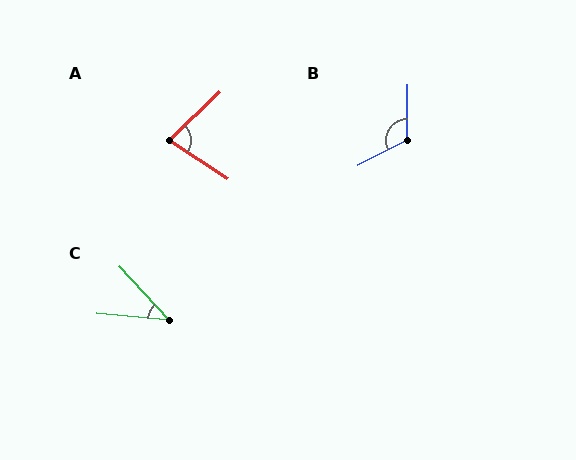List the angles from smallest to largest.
C (42°), A (77°), B (118°).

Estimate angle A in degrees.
Approximately 77 degrees.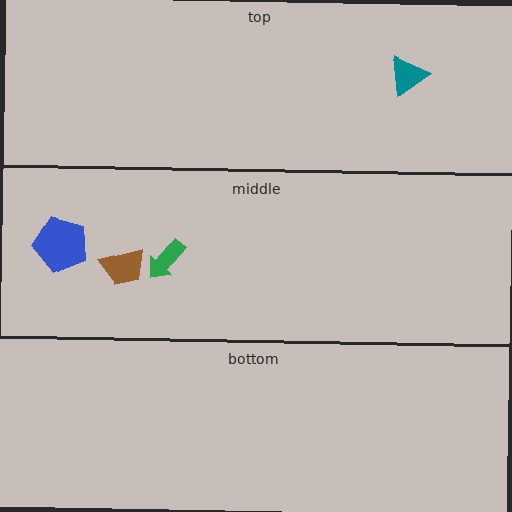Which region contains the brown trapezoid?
The middle region.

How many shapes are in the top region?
1.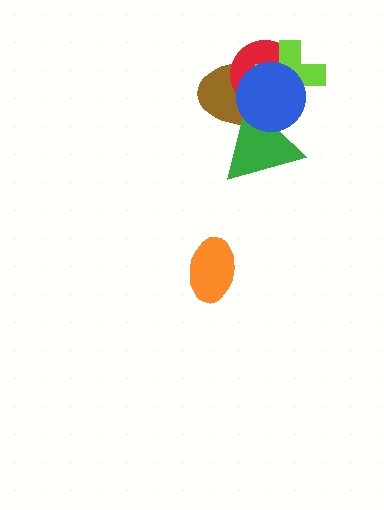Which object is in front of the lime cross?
The blue circle is in front of the lime cross.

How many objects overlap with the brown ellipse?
4 objects overlap with the brown ellipse.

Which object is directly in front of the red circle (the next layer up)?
The lime cross is directly in front of the red circle.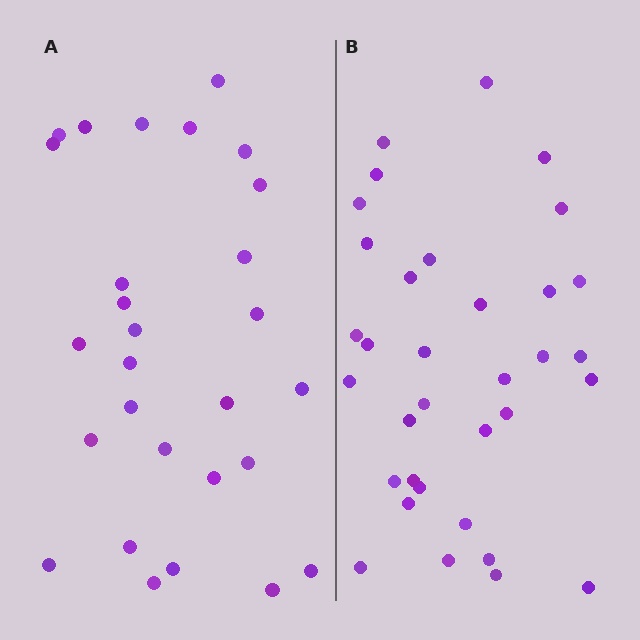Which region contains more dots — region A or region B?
Region B (the right region) has more dots.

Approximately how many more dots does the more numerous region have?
Region B has about 6 more dots than region A.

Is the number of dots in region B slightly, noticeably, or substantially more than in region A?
Region B has only slightly more — the two regions are fairly close. The ratio is roughly 1.2 to 1.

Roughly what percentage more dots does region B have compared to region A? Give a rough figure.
About 20% more.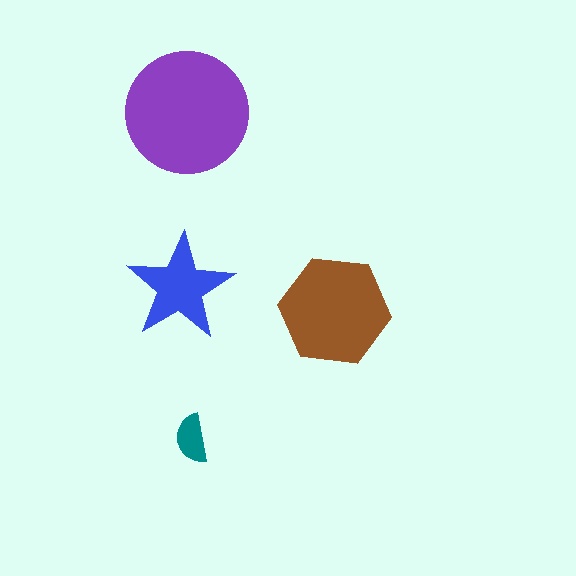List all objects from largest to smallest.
The purple circle, the brown hexagon, the blue star, the teal semicircle.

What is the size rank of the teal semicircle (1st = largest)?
4th.